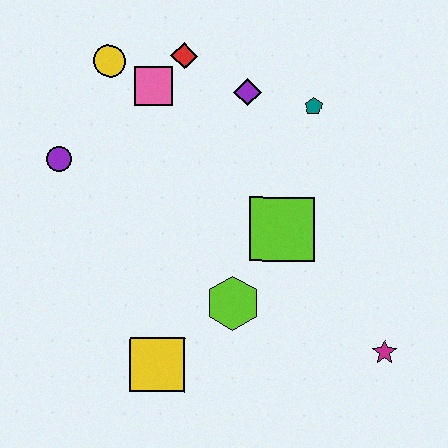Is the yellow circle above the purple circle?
Yes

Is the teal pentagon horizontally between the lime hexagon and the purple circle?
No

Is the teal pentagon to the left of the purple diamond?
No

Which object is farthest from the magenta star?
The yellow circle is farthest from the magenta star.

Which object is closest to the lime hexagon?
The lime square is closest to the lime hexagon.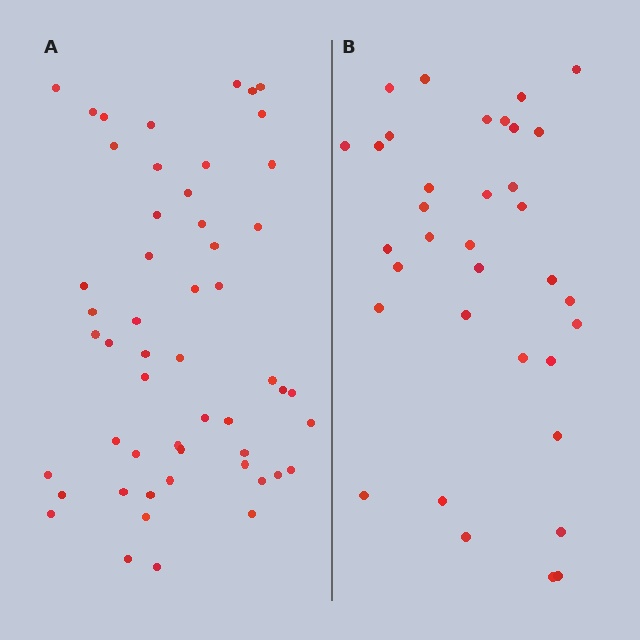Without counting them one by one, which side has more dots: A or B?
Region A (the left region) has more dots.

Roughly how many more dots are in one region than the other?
Region A has approximately 20 more dots than region B.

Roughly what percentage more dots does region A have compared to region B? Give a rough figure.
About 50% more.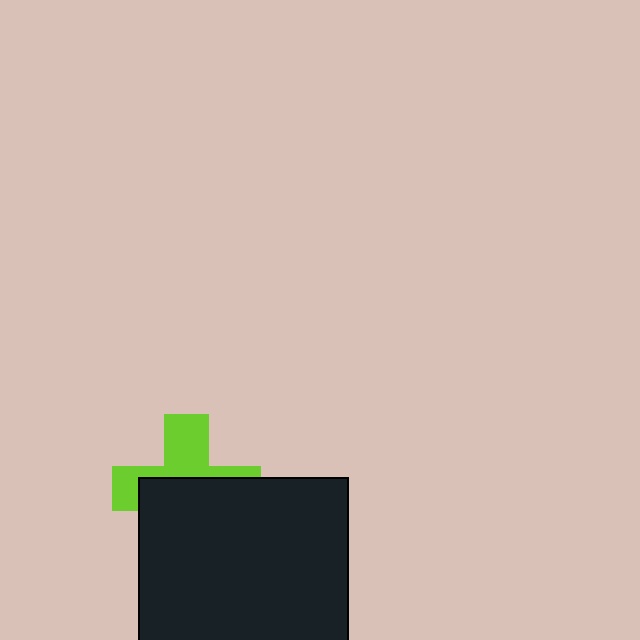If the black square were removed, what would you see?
You would see the complete lime cross.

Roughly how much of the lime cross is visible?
A small part of it is visible (roughly 43%).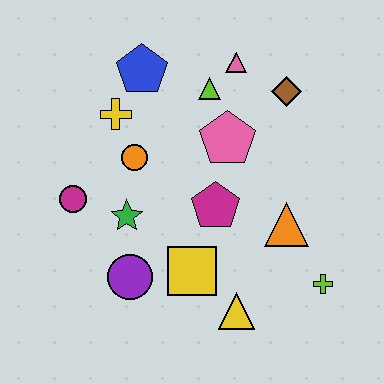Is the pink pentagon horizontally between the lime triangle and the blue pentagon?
No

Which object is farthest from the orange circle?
The lime cross is farthest from the orange circle.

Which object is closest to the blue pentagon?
The yellow cross is closest to the blue pentagon.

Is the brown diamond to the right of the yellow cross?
Yes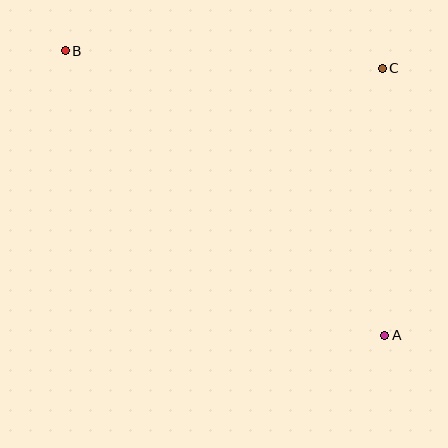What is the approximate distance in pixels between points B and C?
The distance between B and C is approximately 318 pixels.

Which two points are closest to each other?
Points A and C are closest to each other.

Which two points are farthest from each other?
Points A and B are farthest from each other.